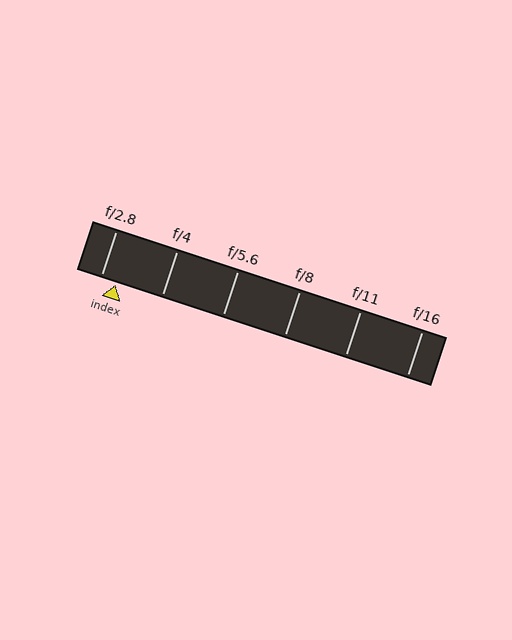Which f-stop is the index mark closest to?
The index mark is closest to f/2.8.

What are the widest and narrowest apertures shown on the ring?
The widest aperture shown is f/2.8 and the narrowest is f/16.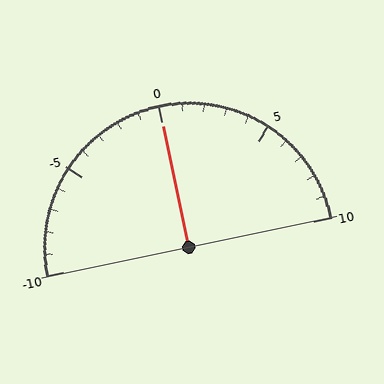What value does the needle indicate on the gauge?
The needle indicates approximately 0.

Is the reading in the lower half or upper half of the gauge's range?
The reading is in the upper half of the range (-10 to 10).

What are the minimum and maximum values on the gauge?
The gauge ranges from -10 to 10.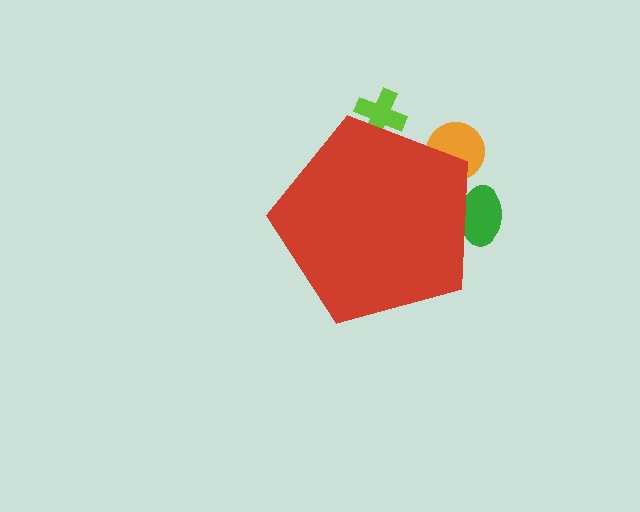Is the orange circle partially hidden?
Yes, the orange circle is partially hidden behind the red pentagon.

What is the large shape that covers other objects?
A red pentagon.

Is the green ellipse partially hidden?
Yes, the green ellipse is partially hidden behind the red pentagon.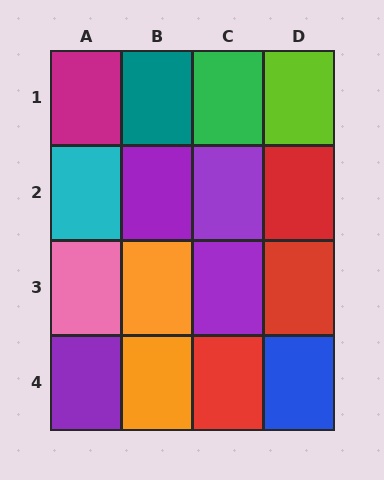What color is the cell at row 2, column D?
Red.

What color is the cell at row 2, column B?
Purple.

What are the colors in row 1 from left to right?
Magenta, teal, green, lime.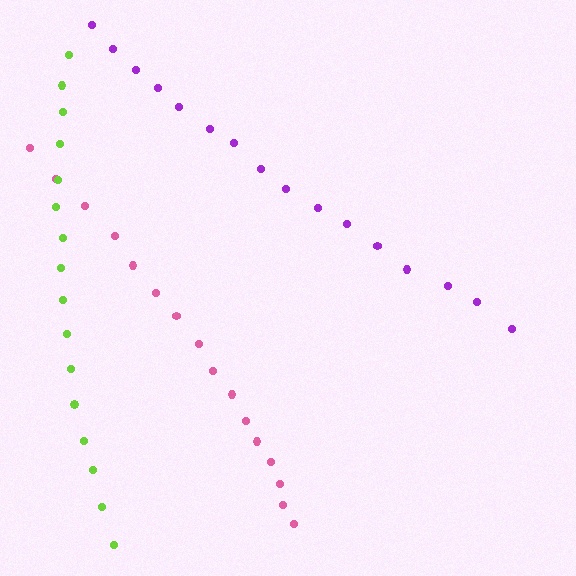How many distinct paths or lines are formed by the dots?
There are 3 distinct paths.